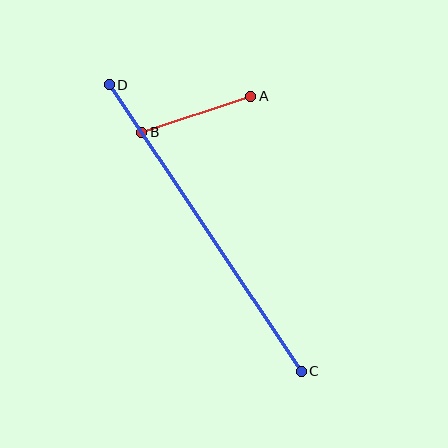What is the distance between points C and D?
The distance is approximately 345 pixels.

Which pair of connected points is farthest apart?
Points C and D are farthest apart.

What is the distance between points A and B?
The distance is approximately 115 pixels.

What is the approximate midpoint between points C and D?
The midpoint is at approximately (205, 228) pixels.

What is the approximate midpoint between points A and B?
The midpoint is at approximately (196, 114) pixels.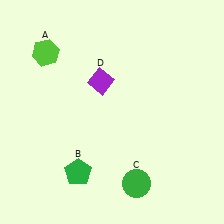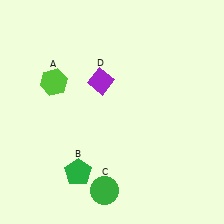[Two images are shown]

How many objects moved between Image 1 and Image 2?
2 objects moved between the two images.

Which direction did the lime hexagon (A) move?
The lime hexagon (A) moved down.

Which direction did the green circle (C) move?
The green circle (C) moved left.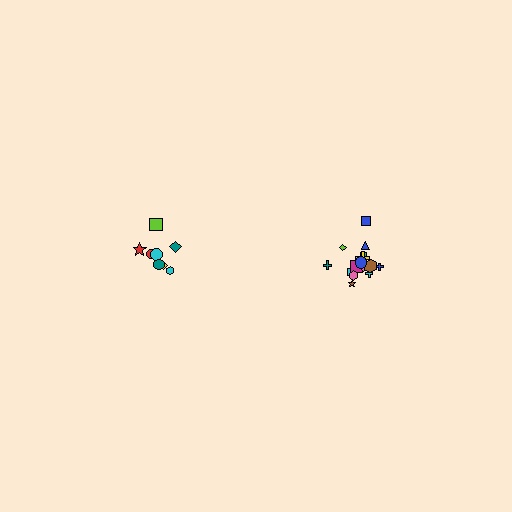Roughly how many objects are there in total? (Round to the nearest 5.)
Roughly 25 objects in total.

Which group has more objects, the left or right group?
The right group.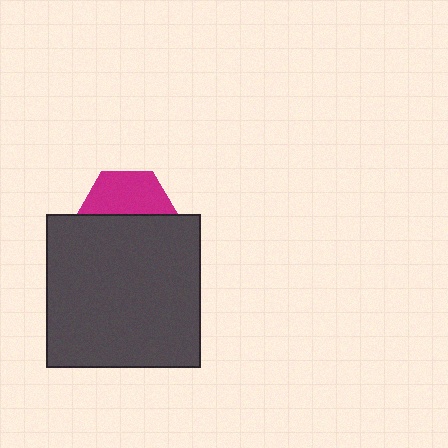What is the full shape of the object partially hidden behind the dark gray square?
The partially hidden object is a magenta hexagon.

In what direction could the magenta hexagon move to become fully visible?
The magenta hexagon could move up. That would shift it out from behind the dark gray square entirely.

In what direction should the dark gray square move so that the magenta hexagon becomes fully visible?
The dark gray square should move down. That is the shortest direction to clear the overlap and leave the magenta hexagon fully visible.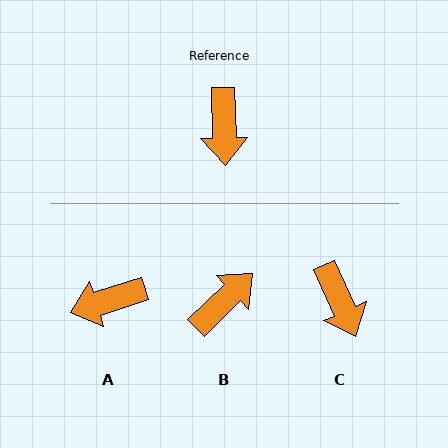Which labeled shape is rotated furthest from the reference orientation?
B, about 132 degrees away.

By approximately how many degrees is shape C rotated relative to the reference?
Approximately 23 degrees counter-clockwise.